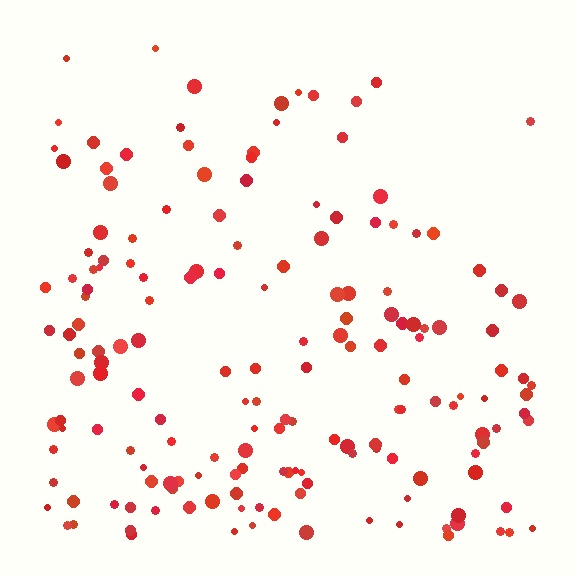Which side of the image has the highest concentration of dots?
The bottom.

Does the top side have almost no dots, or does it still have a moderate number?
Still a moderate number, just noticeably fewer than the bottom.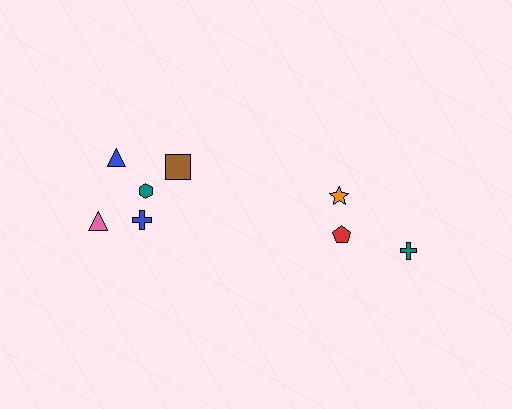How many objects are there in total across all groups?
There are 8 objects.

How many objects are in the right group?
There are 3 objects.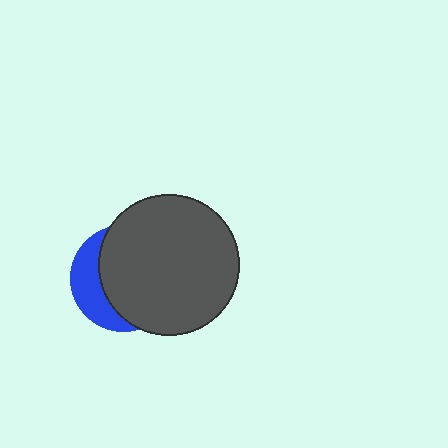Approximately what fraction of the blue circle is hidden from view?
Roughly 69% of the blue circle is hidden behind the dark gray circle.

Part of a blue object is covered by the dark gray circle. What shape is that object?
It is a circle.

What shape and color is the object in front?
The object in front is a dark gray circle.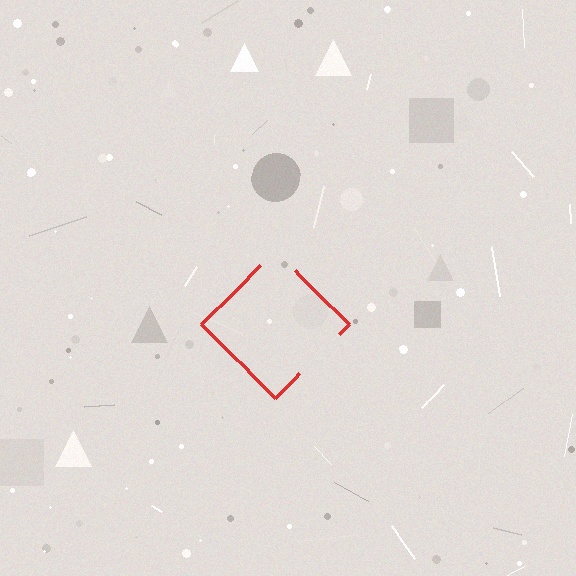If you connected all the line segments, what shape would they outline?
They would outline a diamond.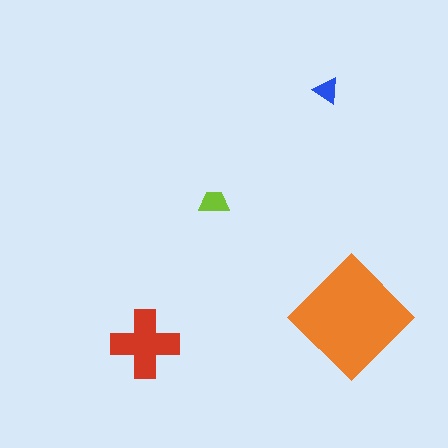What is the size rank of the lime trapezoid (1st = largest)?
3rd.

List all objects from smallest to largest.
The blue triangle, the lime trapezoid, the red cross, the orange diamond.